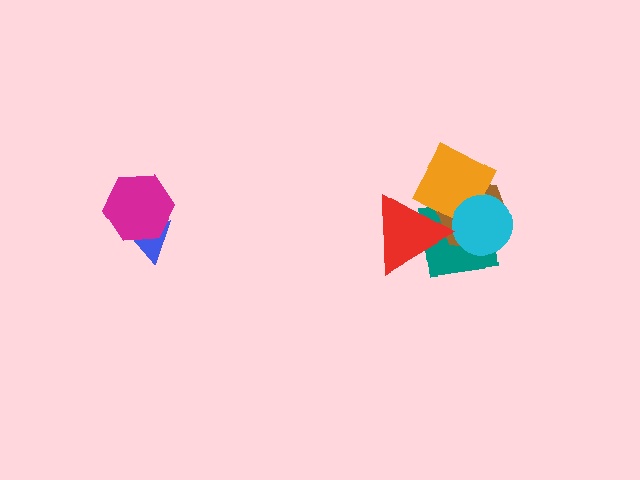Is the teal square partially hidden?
Yes, it is partially covered by another shape.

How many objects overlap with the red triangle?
3 objects overlap with the red triangle.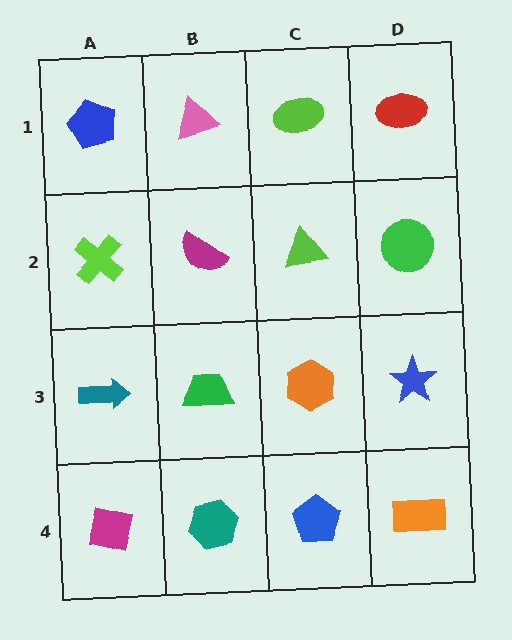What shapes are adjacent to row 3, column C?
A lime triangle (row 2, column C), a blue pentagon (row 4, column C), a green trapezoid (row 3, column B), a blue star (row 3, column D).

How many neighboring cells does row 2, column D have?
3.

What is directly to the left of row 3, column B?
A teal arrow.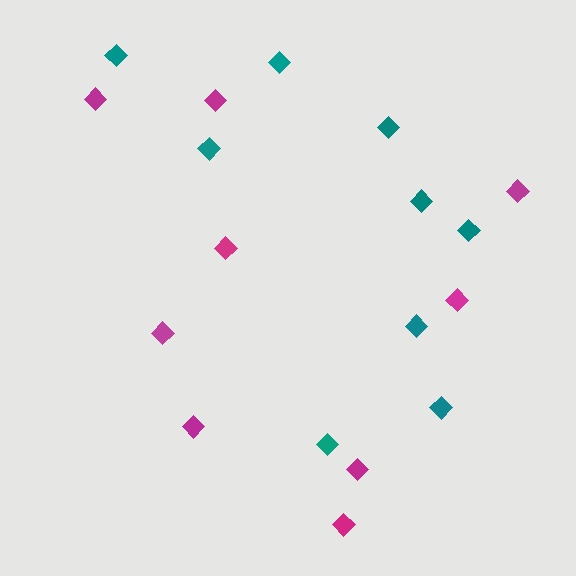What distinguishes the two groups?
There are 2 groups: one group of magenta diamonds (9) and one group of teal diamonds (9).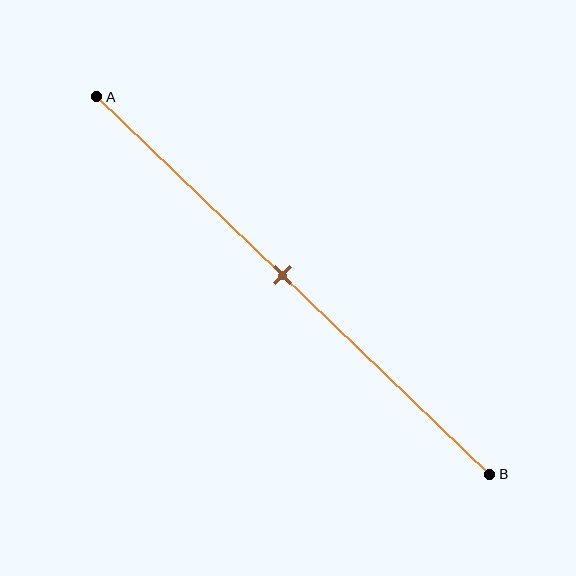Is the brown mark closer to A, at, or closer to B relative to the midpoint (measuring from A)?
The brown mark is approximately at the midpoint of segment AB.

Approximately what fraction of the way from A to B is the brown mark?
The brown mark is approximately 45% of the way from A to B.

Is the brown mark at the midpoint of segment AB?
Yes, the mark is approximately at the midpoint.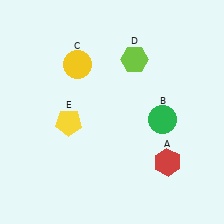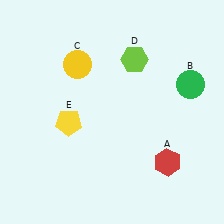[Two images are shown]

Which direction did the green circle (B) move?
The green circle (B) moved up.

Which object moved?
The green circle (B) moved up.